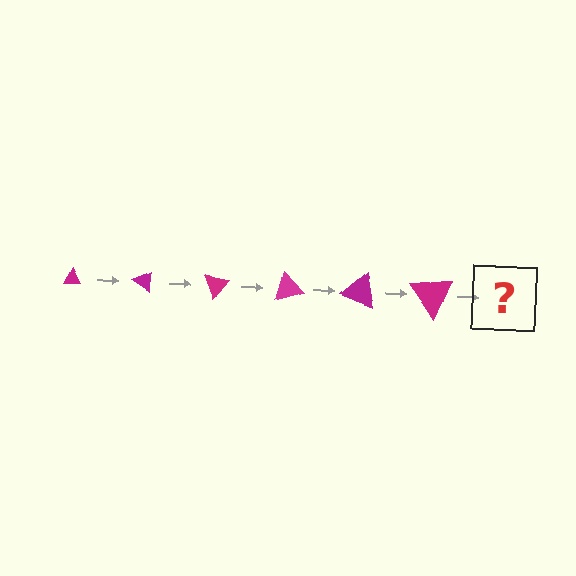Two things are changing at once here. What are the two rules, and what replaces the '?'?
The two rules are that the triangle grows larger each step and it rotates 35 degrees each step. The '?' should be a triangle, larger than the previous one and rotated 210 degrees from the start.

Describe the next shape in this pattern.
It should be a triangle, larger than the previous one and rotated 210 degrees from the start.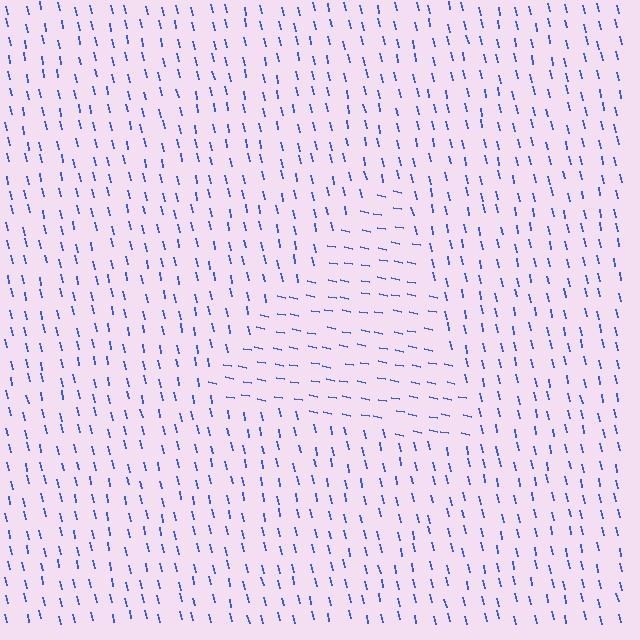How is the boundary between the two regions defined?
The boundary is defined purely by a change in line orientation (approximately 66 degrees difference). All lines are the same color and thickness.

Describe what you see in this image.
The image is filled with small blue line segments. A triangle region in the image has lines oriented differently from the surrounding lines, creating a visible texture boundary.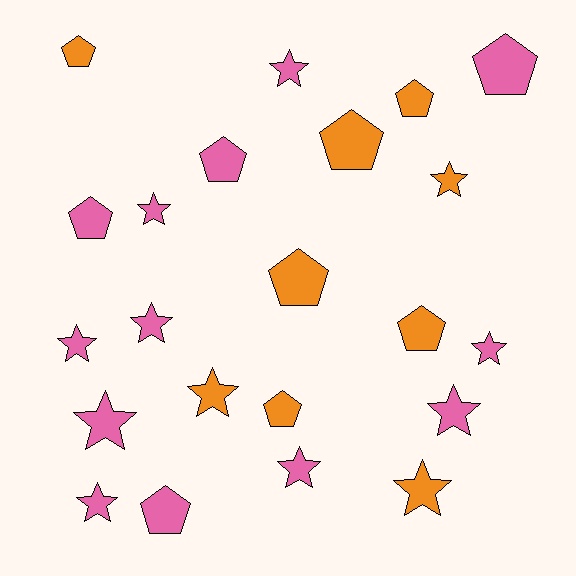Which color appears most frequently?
Pink, with 13 objects.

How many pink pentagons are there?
There are 4 pink pentagons.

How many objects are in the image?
There are 22 objects.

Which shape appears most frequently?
Star, with 12 objects.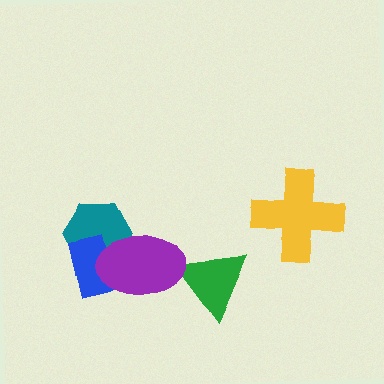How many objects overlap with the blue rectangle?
2 objects overlap with the blue rectangle.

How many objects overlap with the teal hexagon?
2 objects overlap with the teal hexagon.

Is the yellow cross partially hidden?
No, no other shape covers it.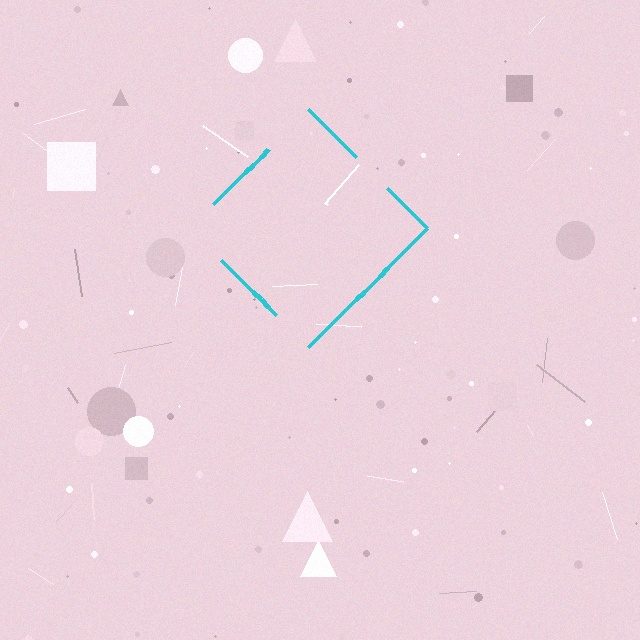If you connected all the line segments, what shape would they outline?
They would outline a diamond.